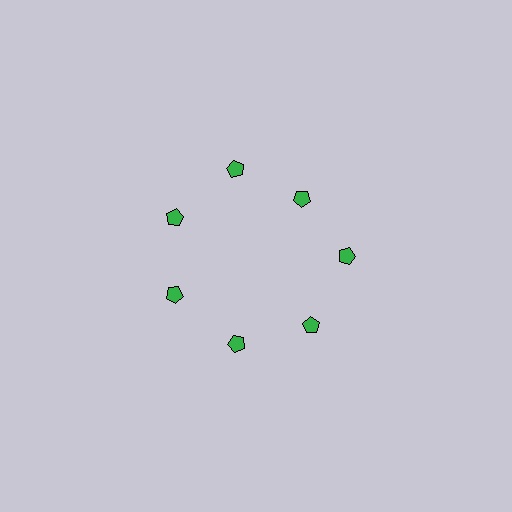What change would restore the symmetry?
The symmetry would be restored by moving it outward, back onto the ring so that all 7 pentagons sit at equal angles and equal distance from the center.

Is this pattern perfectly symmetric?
No. The 7 green pentagons are arranged in a ring, but one element near the 1 o'clock position is pulled inward toward the center, breaking the 7-fold rotational symmetry.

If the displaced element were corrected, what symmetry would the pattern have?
It would have 7-fold rotational symmetry — the pattern would map onto itself every 51 degrees.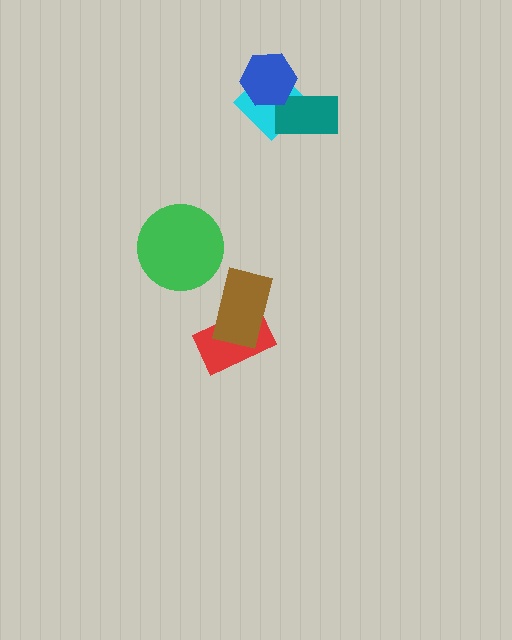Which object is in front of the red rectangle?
The brown rectangle is in front of the red rectangle.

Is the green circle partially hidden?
No, no other shape covers it.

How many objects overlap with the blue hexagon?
2 objects overlap with the blue hexagon.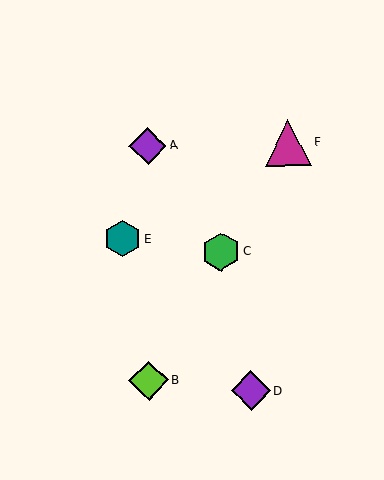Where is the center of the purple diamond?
The center of the purple diamond is at (148, 146).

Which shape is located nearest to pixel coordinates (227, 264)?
The green hexagon (labeled C) at (221, 252) is nearest to that location.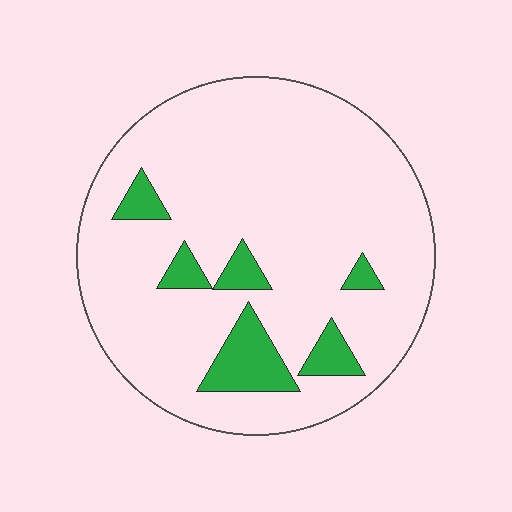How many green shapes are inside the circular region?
6.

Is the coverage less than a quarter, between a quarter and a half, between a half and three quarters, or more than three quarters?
Less than a quarter.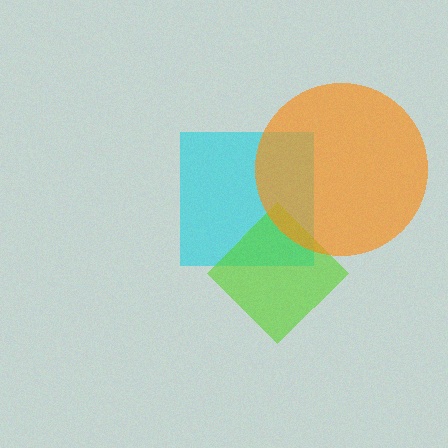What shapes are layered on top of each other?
The layered shapes are: a cyan square, a lime diamond, an orange circle.